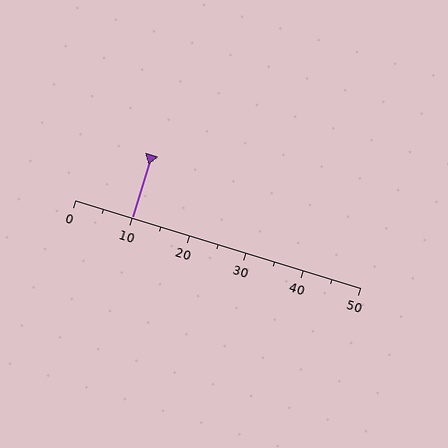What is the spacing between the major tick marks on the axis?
The major ticks are spaced 10 apart.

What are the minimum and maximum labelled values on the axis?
The axis runs from 0 to 50.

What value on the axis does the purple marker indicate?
The marker indicates approximately 10.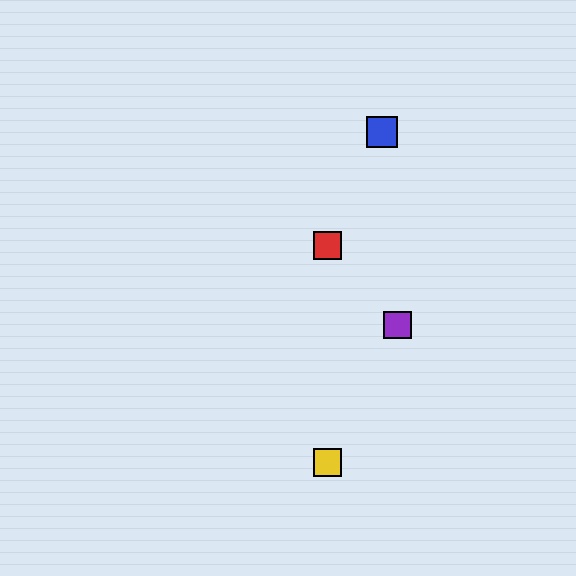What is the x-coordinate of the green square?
The green square is at x≈327.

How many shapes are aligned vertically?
3 shapes (the red square, the green square, the yellow square) are aligned vertically.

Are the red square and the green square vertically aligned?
Yes, both are at x≈327.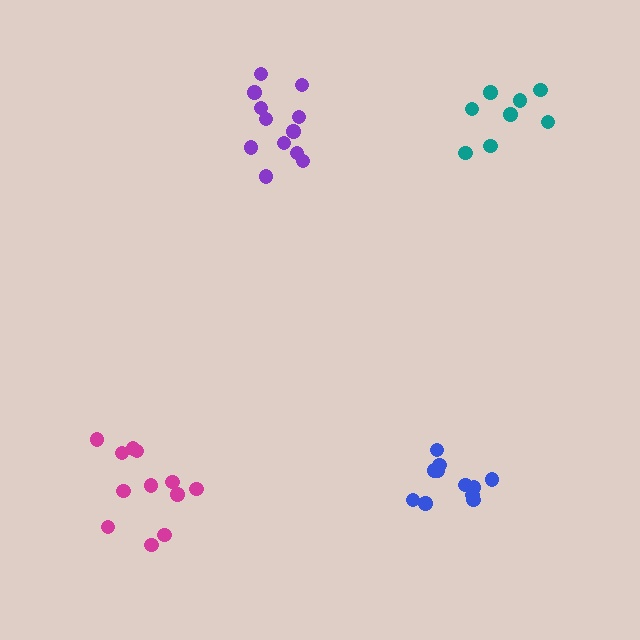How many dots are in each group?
Group 1: 11 dots, Group 2: 12 dots, Group 3: 12 dots, Group 4: 8 dots (43 total).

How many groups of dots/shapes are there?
There are 4 groups.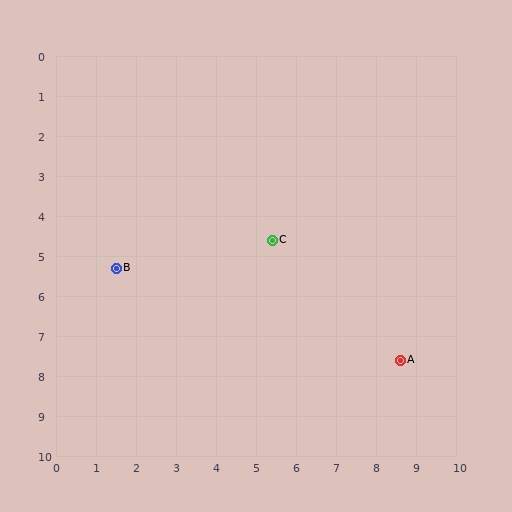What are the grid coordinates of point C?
Point C is at approximately (5.4, 4.6).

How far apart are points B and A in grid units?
Points B and A are about 7.5 grid units apart.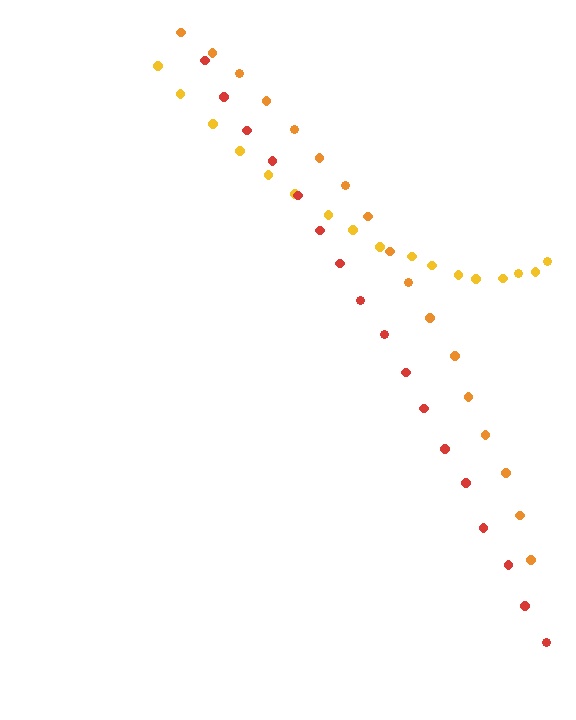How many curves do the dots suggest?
There are 3 distinct paths.